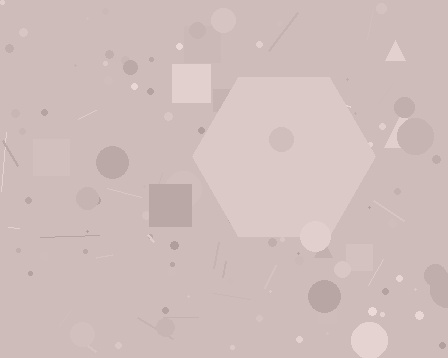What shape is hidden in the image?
A hexagon is hidden in the image.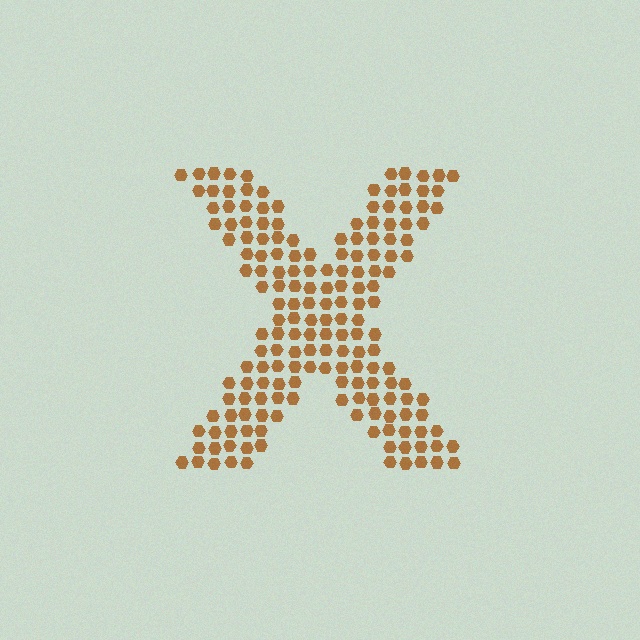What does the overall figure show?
The overall figure shows the letter X.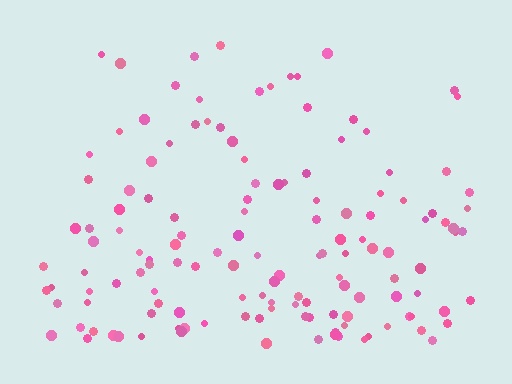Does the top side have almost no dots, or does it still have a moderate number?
Still a moderate number, just noticeably fewer than the bottom.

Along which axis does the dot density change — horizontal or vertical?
Vertical.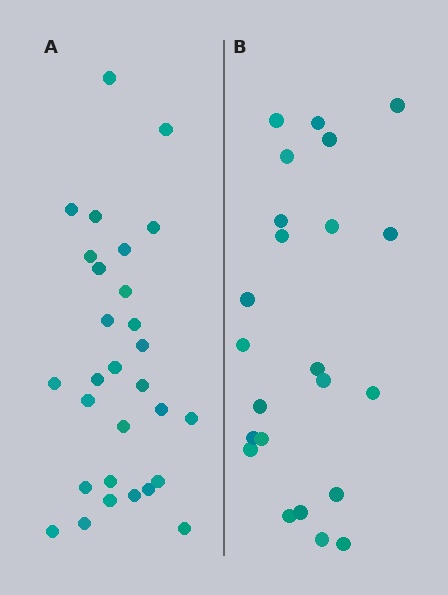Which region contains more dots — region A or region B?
Region A (the left region) has more dots.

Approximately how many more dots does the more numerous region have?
Region A has about 6 more dots than region B.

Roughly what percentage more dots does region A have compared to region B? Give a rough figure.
About 25% more.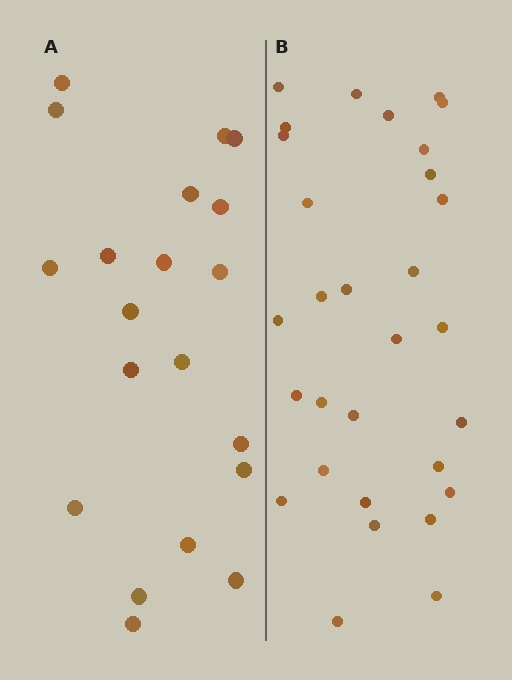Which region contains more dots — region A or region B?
Region B (the right region) has more dots.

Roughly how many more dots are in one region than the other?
Region B has roughly 10 or so more dots than region A.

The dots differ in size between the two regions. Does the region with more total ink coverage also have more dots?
No. Region A has more total ink coverage because its dots are larger, but region B actually contains more individual dots. Total area can be misleading — the number of items is what matters here.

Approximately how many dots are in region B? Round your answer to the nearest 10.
About 30 dots.